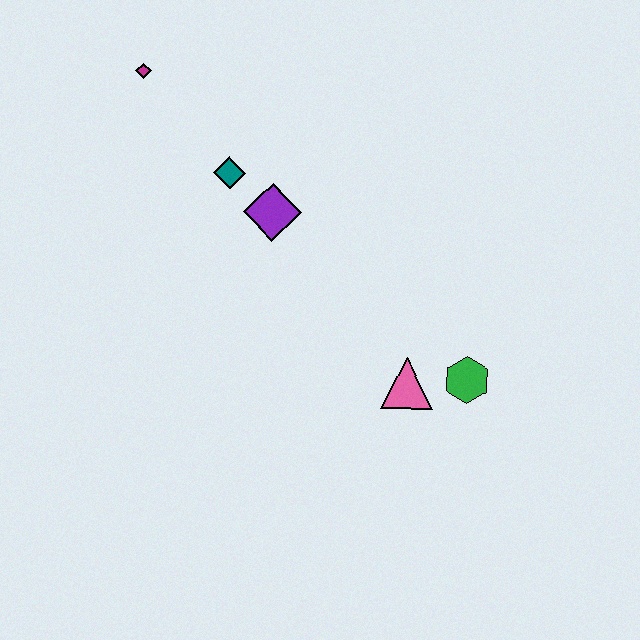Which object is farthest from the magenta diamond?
The green hexagon is farthest from the magenta diamond.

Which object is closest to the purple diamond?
The teal diamond is closest to the purple diamond.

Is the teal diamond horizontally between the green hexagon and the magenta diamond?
Yes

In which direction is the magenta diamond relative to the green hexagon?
The magenta diamond is to the left of the green hexagon.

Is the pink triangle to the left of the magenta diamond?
No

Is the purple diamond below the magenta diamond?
Yes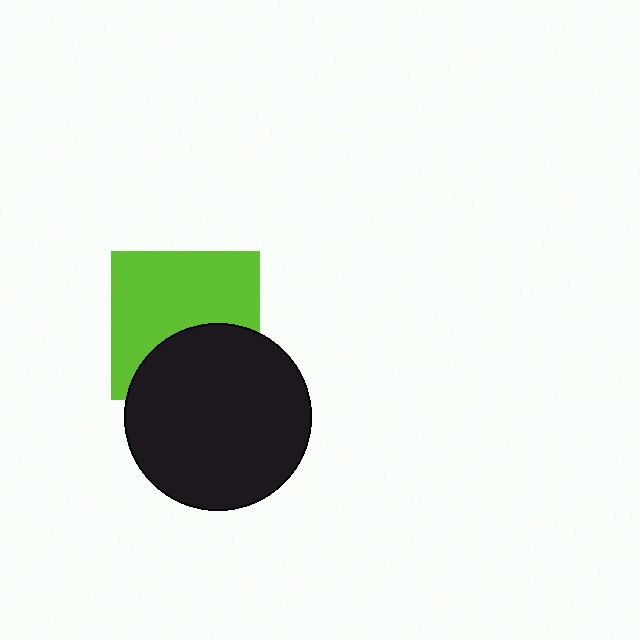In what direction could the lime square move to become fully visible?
The lime square could move up. That would shift it out from behind the black circle entirely.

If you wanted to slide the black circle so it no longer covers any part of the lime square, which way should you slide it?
Slide it down — that is the most direct way to separate the two shapes.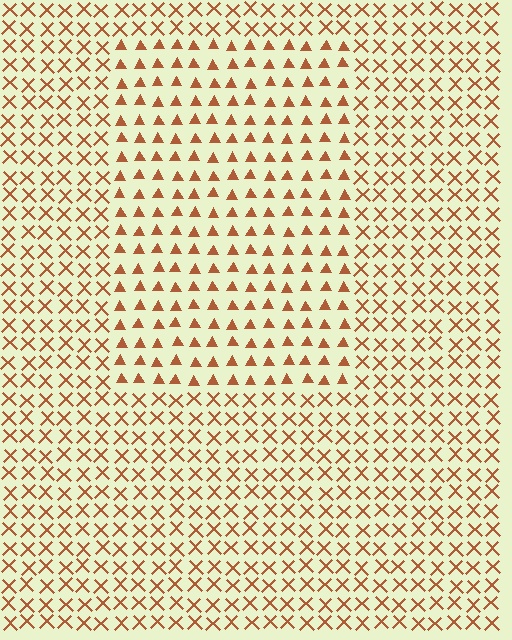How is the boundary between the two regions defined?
The boundary is defined by a change in element shape: triangles inside vs. X marks outside. All elements share the same color and spacing.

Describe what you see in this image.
The image is filled with small brown elements arranged in a uniform grid. A rectangle-shaped region contains triangles, while the surrounding area contains X marks. The boundary is defined purely by the change in element shape.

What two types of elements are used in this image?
The image uses triangles inside the rectangle region and X marks outside it.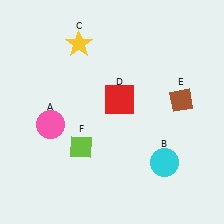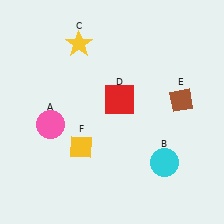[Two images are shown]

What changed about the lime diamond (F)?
In Image 1, F is lime. In Image 2, it changed to yellow.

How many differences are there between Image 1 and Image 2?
There is 1 difference between the two images.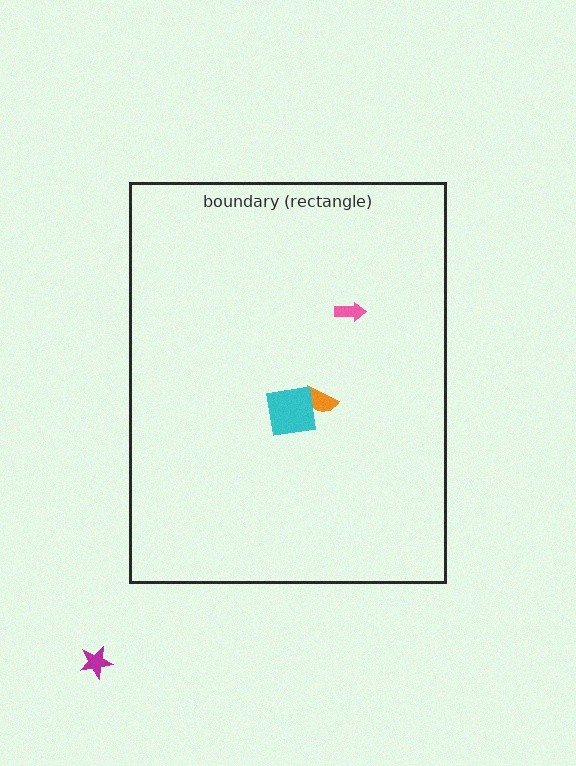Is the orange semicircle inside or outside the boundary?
Inside.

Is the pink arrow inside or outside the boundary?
Inside.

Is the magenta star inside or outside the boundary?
Outside.